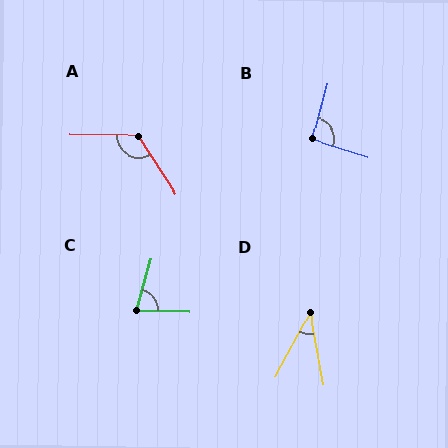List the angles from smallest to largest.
D (39°), C (75°), B (93°), A (123°).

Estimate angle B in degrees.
Approximately 93 degrees.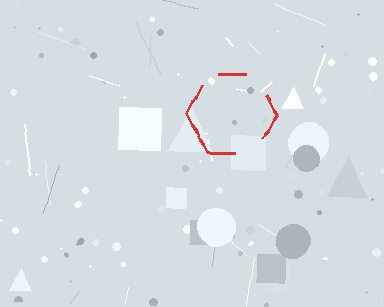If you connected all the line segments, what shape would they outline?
They would outline a hexagon.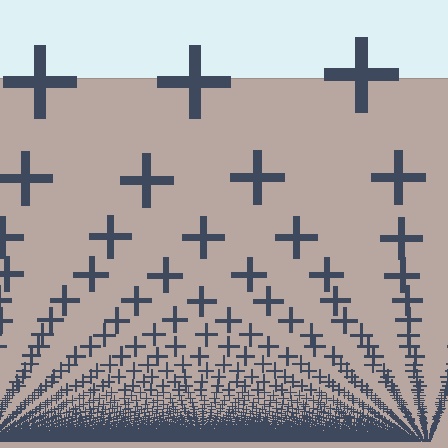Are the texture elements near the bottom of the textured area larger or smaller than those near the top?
Smaller. The gradient is inverted — elements near the bottom are smaller and denser.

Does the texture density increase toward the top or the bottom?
Density increases toward the bottom.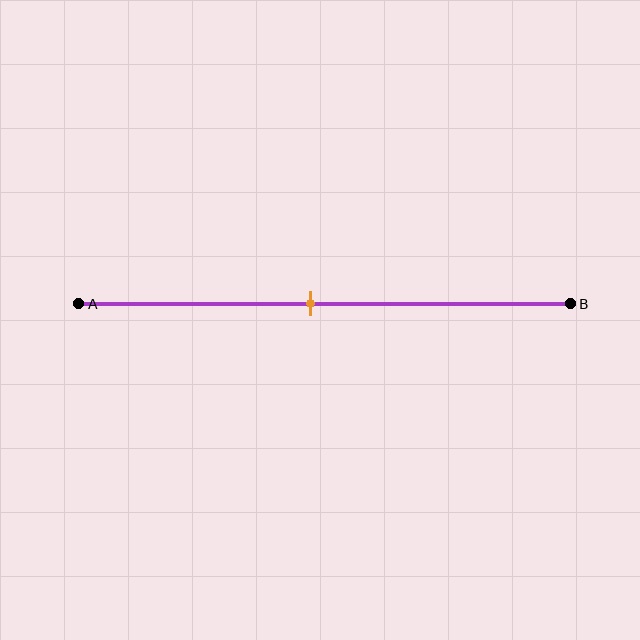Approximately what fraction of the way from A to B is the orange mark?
The orange mark is approximately 45% of the way from A to B.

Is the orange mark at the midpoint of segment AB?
Yes, the mark is approximately at the midpoint.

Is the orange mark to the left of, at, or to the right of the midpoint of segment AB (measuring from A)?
The orange mark is approximately at the midpoint of segment AB.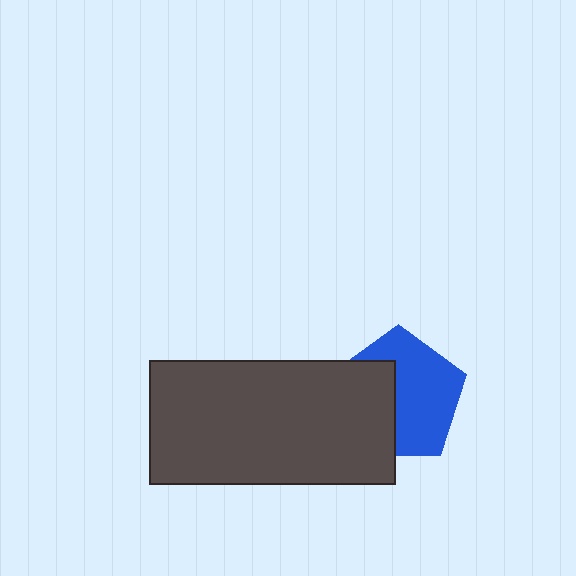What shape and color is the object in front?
The object in front is a dark gray rectangle.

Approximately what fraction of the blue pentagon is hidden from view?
Roughly 41% of the blue pentagon is hidden behind the dark gray rectangle.